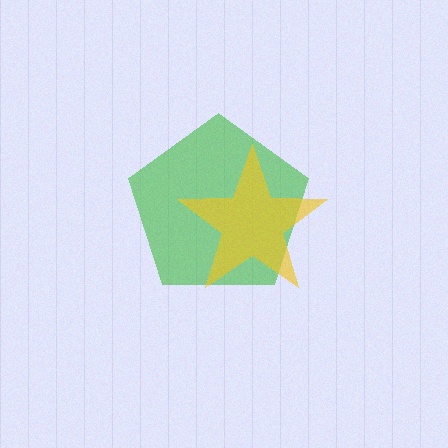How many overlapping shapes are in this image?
There are 2 overlapping shapes in the image.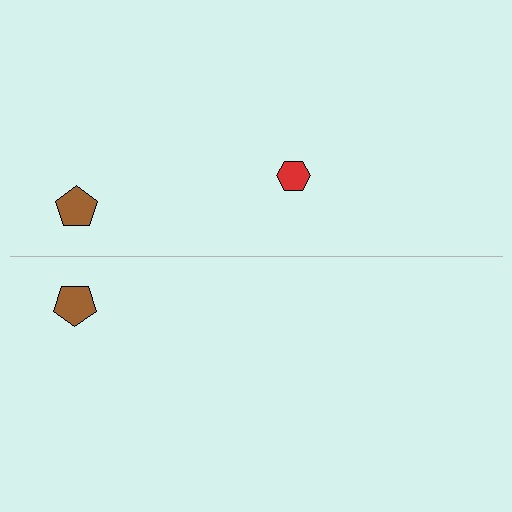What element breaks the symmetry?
A red hexagon is missing from the bottom side.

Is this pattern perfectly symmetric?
No, the pattern is not perfectly symmetric. A red hexagon is missing from the bottom side.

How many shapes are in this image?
There are 3 shapes in this image.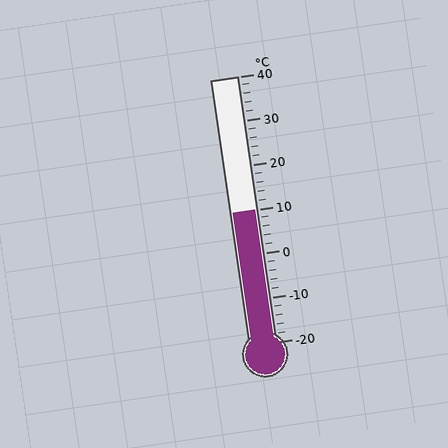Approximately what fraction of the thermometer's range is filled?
The thermometer is filled to approximately 50% of its range.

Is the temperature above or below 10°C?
The temperature is at 10°C.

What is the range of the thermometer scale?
The thermometer scale ranges from -20°C to 40°C.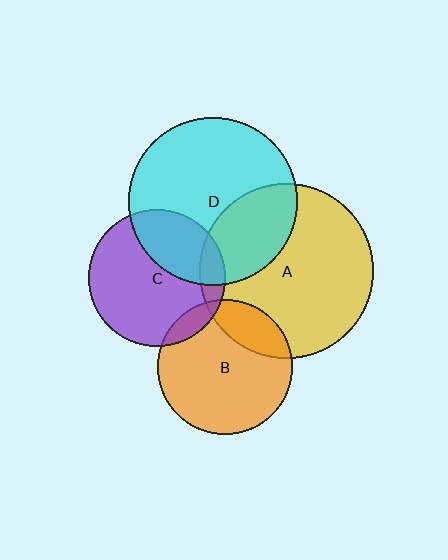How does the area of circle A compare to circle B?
Approximately 1.7 times.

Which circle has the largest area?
Circle A (yellow).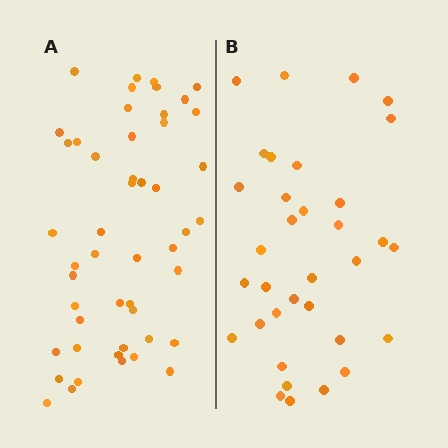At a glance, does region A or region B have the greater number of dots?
Region A (the left region) has more dots.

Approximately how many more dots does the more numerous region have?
Region A has approximately 15 more dots than region B.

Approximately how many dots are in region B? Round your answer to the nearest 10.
About 30 dots. (The exact count is 34, which rounds to 30.)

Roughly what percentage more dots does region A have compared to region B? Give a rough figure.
About 45% more.